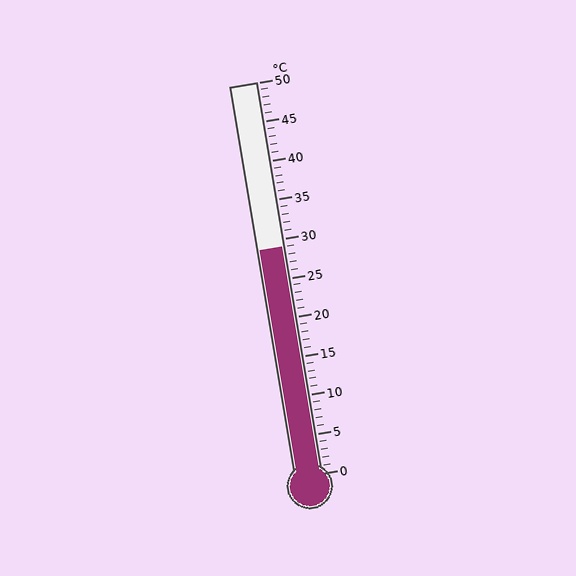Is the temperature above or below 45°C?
The temperature is below 45°C.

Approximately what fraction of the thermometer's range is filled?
The thermometer is filled to approximately 60% of its range.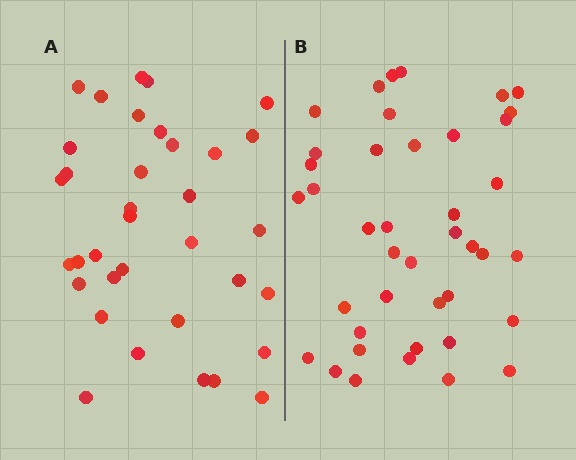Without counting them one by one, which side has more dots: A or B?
Region B (the right region) has more dots.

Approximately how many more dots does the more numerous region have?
Region B has about 6 more dots than region A.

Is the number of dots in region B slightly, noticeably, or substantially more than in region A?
Region B has only slightly more — the two regions are fairly close. The ratio is roughly 1.2 to 1.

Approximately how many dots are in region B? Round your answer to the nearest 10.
About 40 dots. (The exact count is 41, which rounds to 40.)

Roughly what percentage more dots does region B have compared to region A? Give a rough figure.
About 15% more.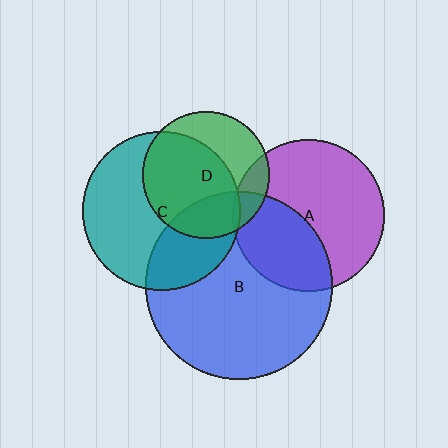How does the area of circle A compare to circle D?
Approximately 1.4 times.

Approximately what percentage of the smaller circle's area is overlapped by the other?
Approximately 30%.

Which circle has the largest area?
Circle B (blue).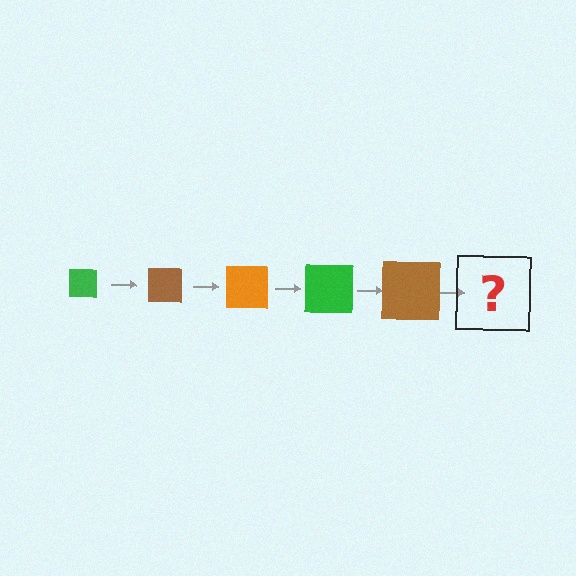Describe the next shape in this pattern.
It should be an orange square, larger than the previous one.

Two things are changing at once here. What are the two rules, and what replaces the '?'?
The two rules are that the square grows larger each step and the color cycles through green, brown, and orange. The '?' should be an orange square, larger than the previous one.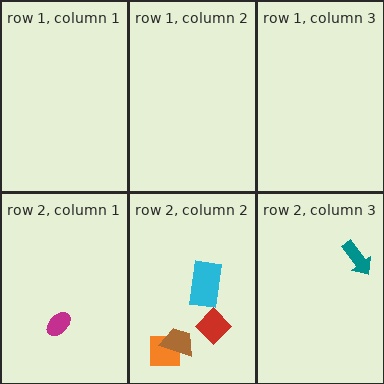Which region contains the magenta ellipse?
The row 2, column 1 region.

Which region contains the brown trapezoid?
The row 2, column 2 region.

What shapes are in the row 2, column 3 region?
The teal arrow.